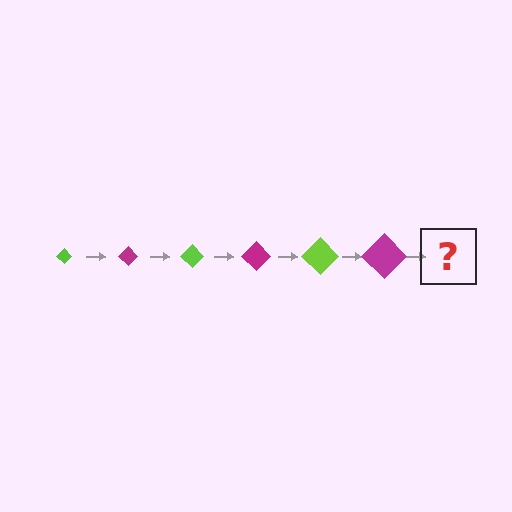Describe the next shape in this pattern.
It should be a lime diamond, larger than the previous one.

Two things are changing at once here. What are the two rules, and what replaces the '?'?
The two rules are that the diamond grows larger each step and the color cycles through lime and magenta. The '?' should be a lime diamond, larger than the previous one.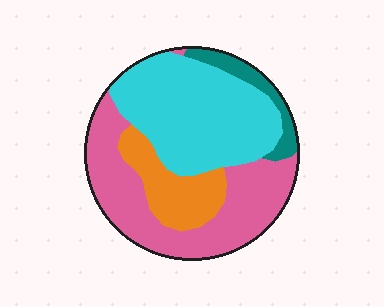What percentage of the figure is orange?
Orange takes up about one sixth (1/6) of the figure.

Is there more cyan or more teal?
Cyan.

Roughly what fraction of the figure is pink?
Pink covers about 40% of the figure.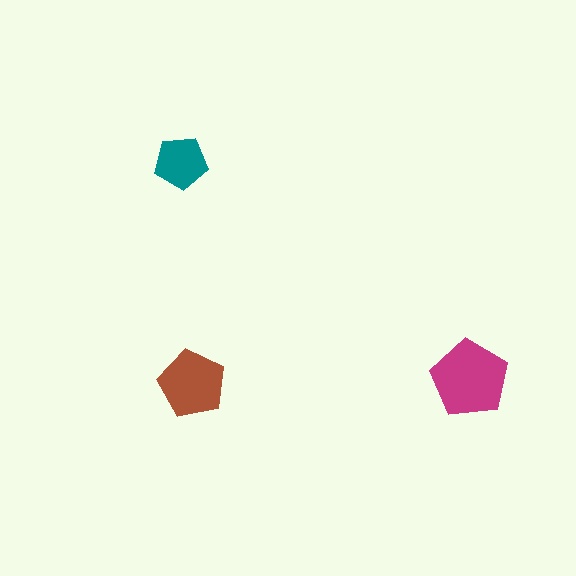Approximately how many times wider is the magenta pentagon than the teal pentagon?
About 1.5 times wider.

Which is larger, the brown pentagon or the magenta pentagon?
The magenta one.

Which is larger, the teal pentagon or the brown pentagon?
The brown one.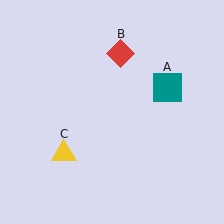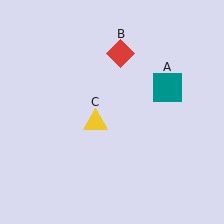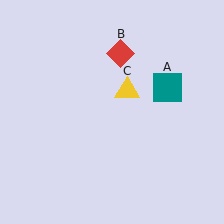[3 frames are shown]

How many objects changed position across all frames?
1 object changed position: yellow triangle (object C).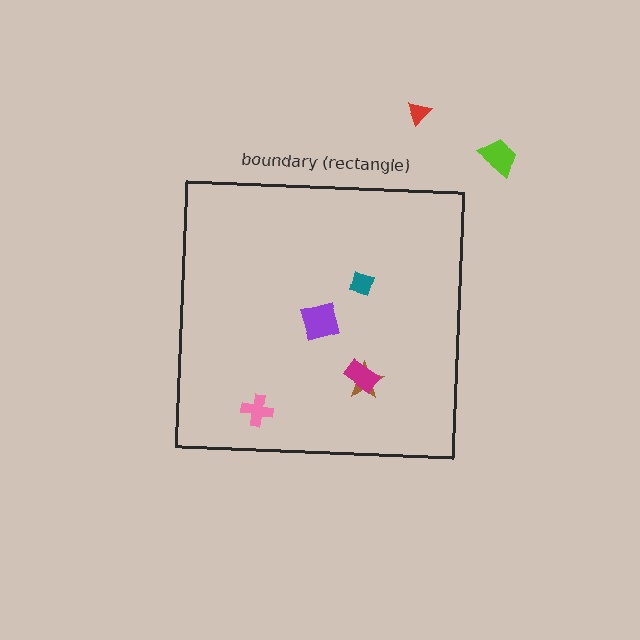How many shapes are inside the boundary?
5 inside, 2 outside.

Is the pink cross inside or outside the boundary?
Inside.